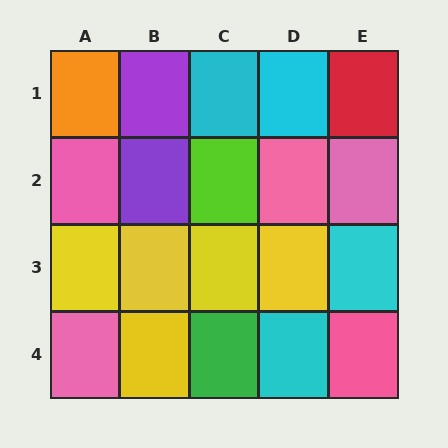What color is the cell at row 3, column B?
Yellow.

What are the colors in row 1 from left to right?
Orange, purple, cyan, cyan, red.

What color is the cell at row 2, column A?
Pink.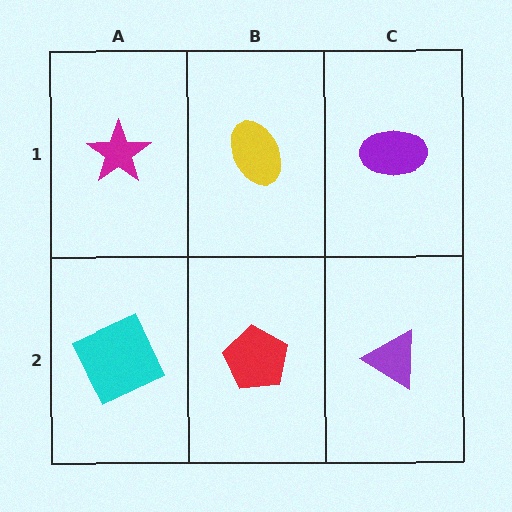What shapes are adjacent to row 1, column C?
A purple triangle (row 2, column C), a yellow ellipse (row 1, column B).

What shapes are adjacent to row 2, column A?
A magenta star (row 1, column A), a red pentagon (row 2, column B).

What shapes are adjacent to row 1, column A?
A cyan square (row 2, column A), a yellow ellipse (row 1, column B).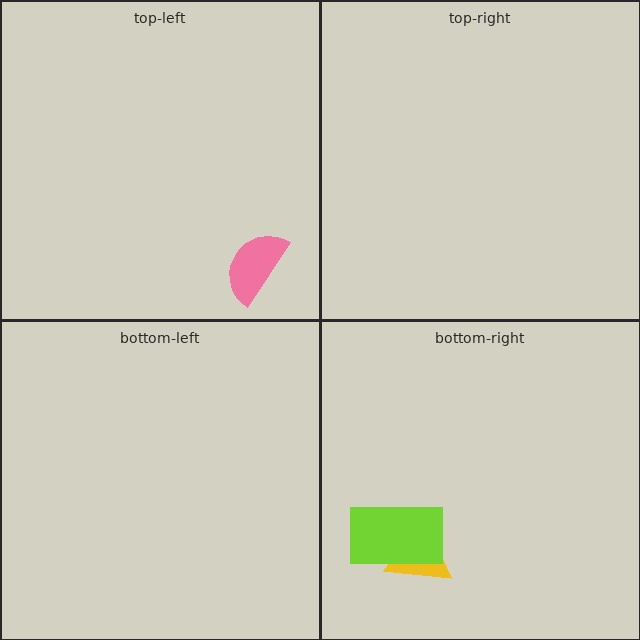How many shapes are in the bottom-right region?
2.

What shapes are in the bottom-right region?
The yellow triangle, the lime rectangle.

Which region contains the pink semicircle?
The top-left region.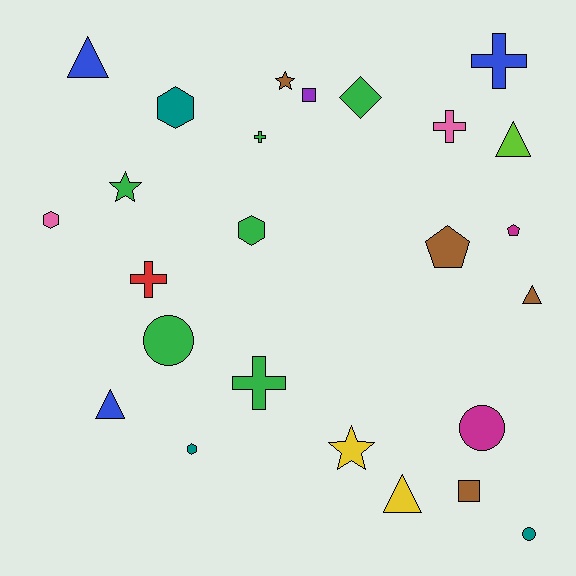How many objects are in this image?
There are 25 objects.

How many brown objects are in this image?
There are 4 brown objects.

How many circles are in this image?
There are 3 circles.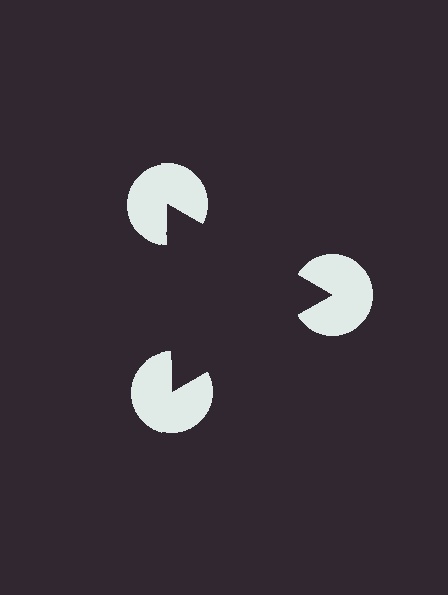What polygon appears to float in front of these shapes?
An illusory triangle — its edges are inferred from the aligned wedge cuts in the pac-man discs, not physically drawn.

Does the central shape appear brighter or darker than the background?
It typically appears slightly darker than the background, even though no actual brightness change is drawn.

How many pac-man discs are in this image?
There are 3 — one at each vertex of the illusory triangle.